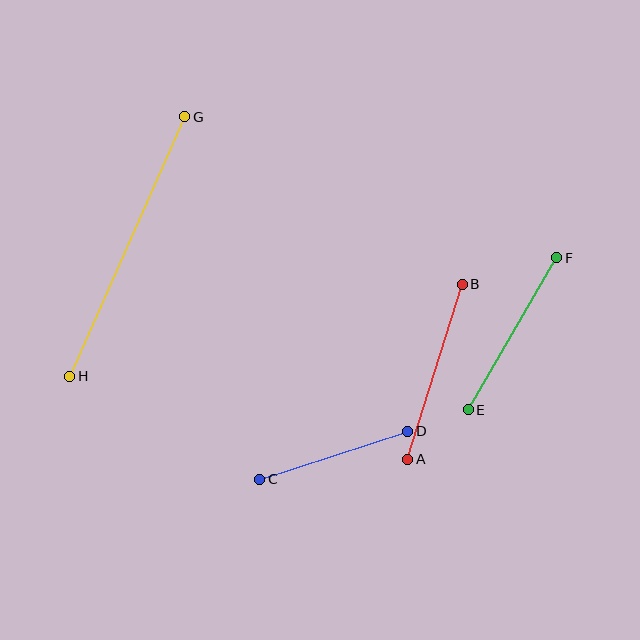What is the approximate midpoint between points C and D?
The midpoint is at approximately (334, 455) pixels.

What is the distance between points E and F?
The distance is approximately 176 pixels.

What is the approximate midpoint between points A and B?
The midpoint is at approximately (435, 372) pixels.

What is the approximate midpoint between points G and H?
The midpoint is at approximately (127, 246) pixels.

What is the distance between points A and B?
The distance is approximately 183 pixels.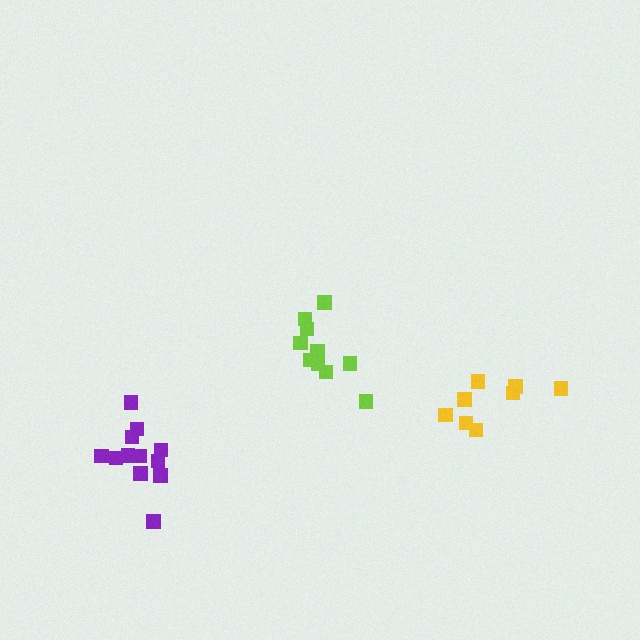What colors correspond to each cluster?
The clusters are colored: yellow, lime, purple.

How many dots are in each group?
Group 1: 8 dots, Group 2: 10 dots, Group 3: 12 dots (30 total).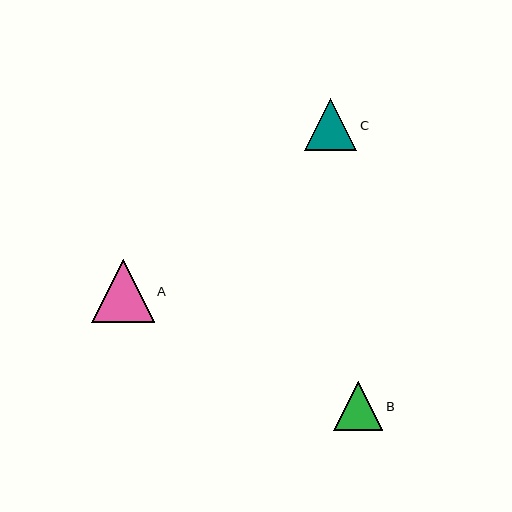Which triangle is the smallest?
Triangle B is the smallest with a size of approximately 49 pixels.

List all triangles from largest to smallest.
From largest to smallest: A, C, B.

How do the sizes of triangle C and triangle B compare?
Triangle C and triangle B are approximately the same size.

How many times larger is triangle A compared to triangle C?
Triangle A is approximately 1.2 times the size of triangle C.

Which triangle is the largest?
Triangle A is the largest with a size of approximately 62 pixels.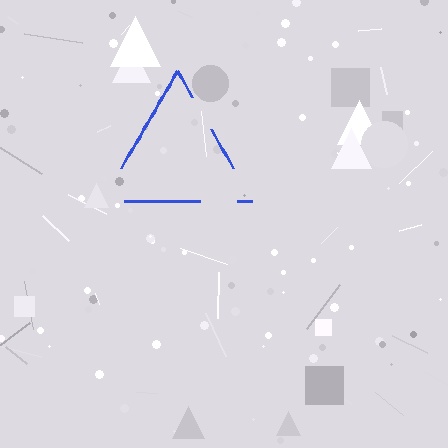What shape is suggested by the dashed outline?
The dashed outline suggests a triangle.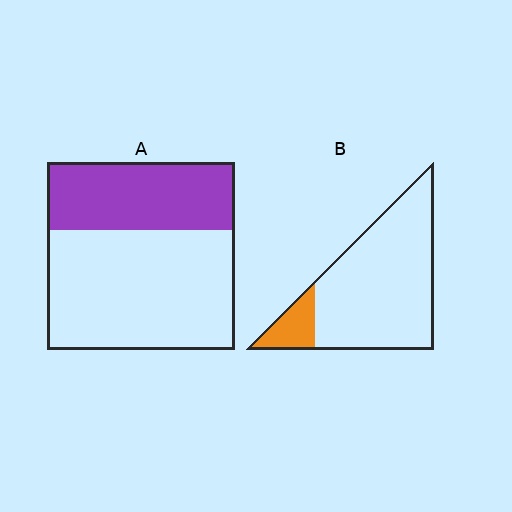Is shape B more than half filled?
No.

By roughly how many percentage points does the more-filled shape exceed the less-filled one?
By roughly 25 percentage points (A over B).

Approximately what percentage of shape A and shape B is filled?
A is approximately 35% and B is approximately 15%.